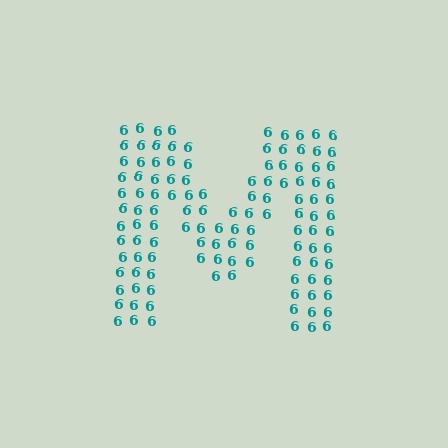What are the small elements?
The small elements are digit 6's.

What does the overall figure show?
The overall figure shows the letter M.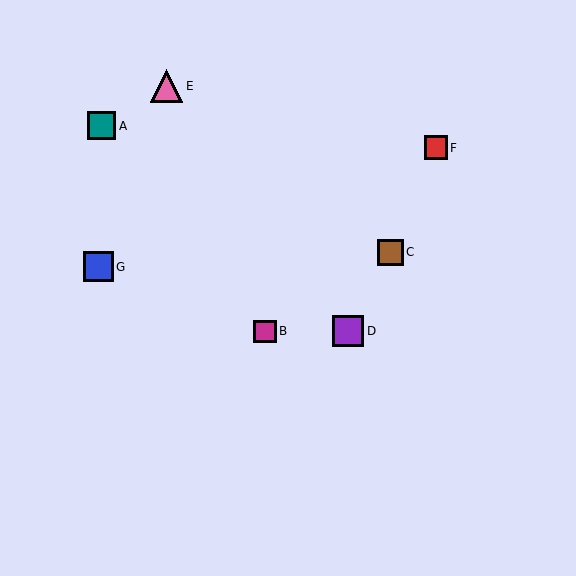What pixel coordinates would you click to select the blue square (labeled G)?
Click at (98, 267) to select the blue square G.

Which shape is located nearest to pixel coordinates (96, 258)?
The blue square (labeled G) at (98, 267) is nearest to that location.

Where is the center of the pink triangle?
The center of the pink triangle is at (167, 86).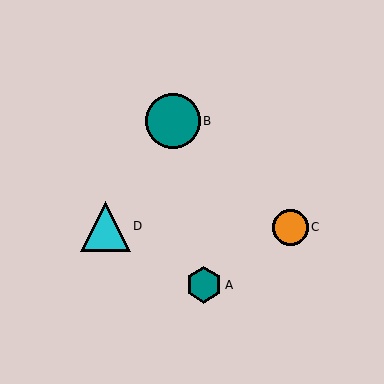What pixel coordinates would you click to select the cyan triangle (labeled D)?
Click at (106, 226) to select the cyan triangle D.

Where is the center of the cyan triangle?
The center of the cyan triangle is at (106, 226).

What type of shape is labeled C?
Shape C is an orange circle.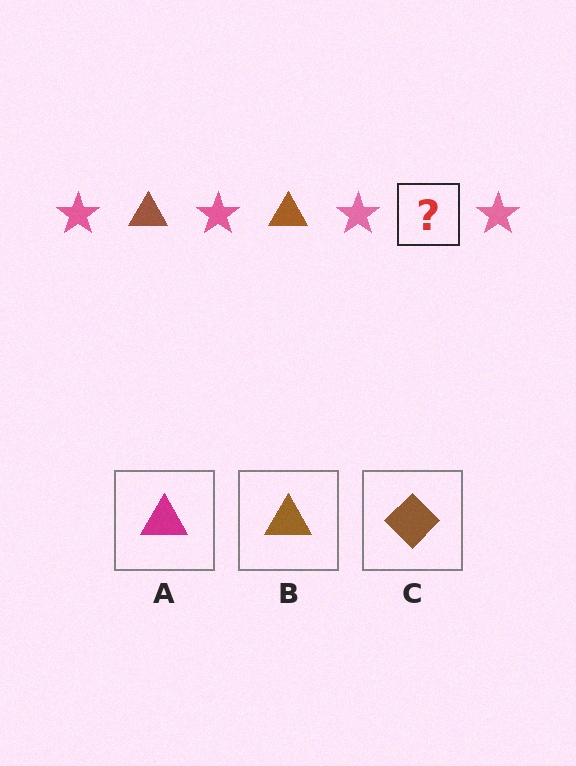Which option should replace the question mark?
Option B.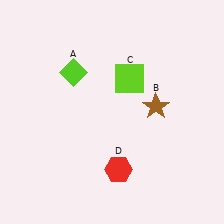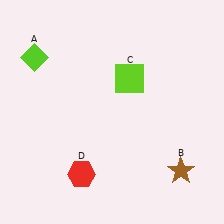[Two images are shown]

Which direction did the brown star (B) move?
The brown star (B) moved down.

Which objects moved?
The objects that moved are: the lime diamond (A), the brown star (B), the red hexagon (D).